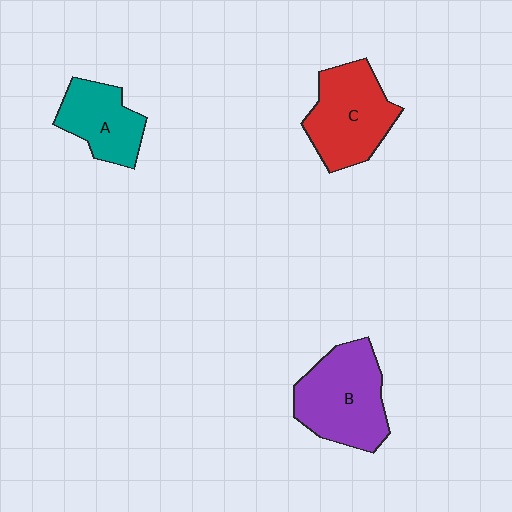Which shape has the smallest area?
Shape A (teal).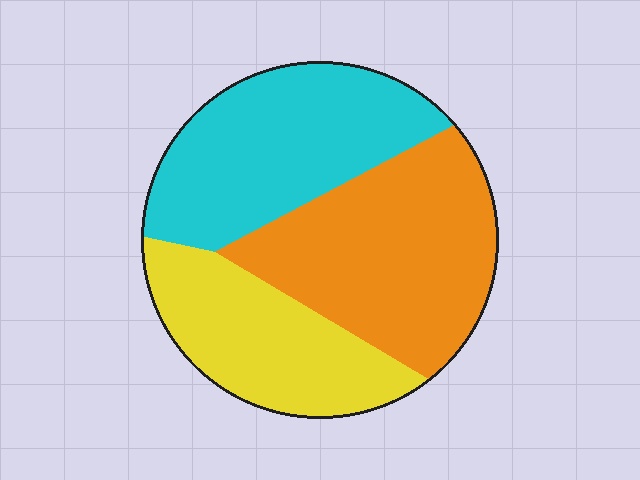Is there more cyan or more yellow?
Cyan.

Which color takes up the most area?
Orange, at roughly 40%.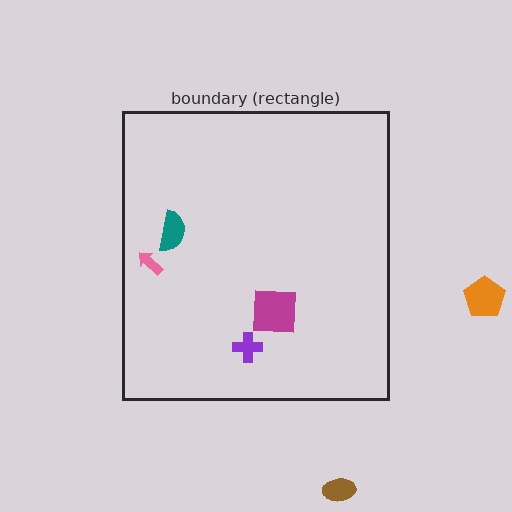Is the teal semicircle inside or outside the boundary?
Inside.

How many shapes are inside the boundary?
4 inside, 2 outside.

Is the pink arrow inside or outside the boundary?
Inside.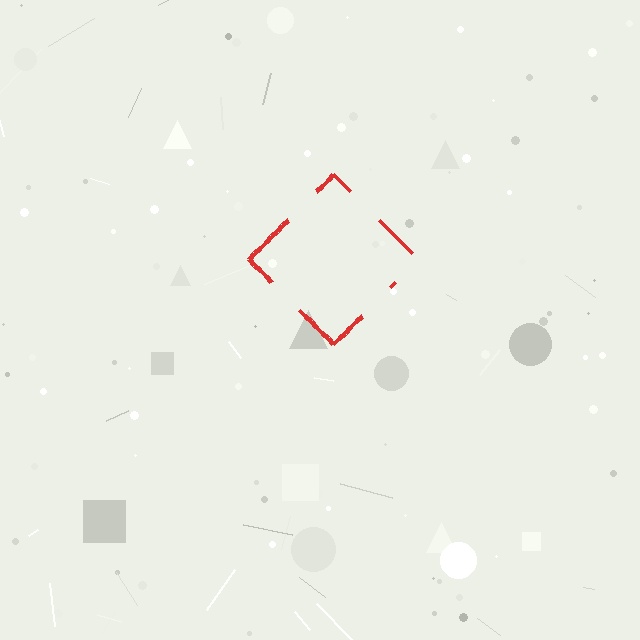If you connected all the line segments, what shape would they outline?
They would outline a diamond.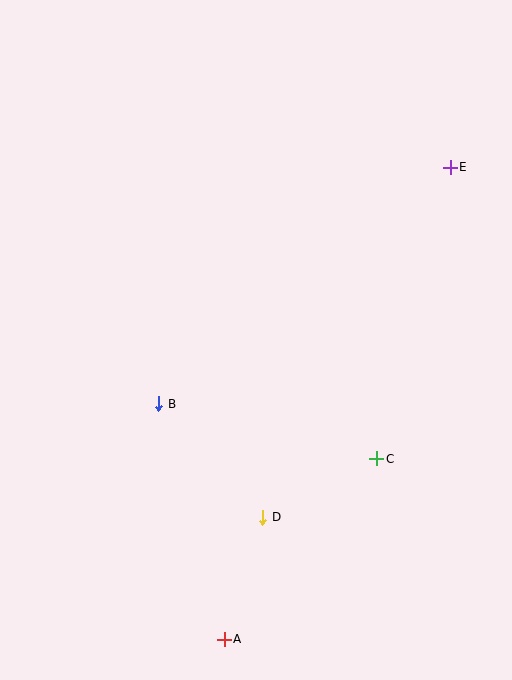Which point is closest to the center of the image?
Point B at (159, 404) is closest to the center.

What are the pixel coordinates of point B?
Point B is at (159, 404).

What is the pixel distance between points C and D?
The distance between C and D is 128 pixels.